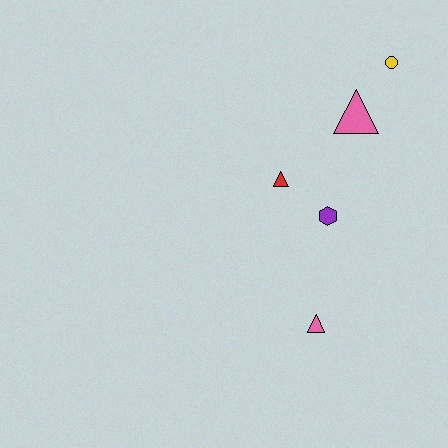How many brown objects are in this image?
There are no brown objects.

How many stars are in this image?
There are no stars.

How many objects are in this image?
There are 5 objects.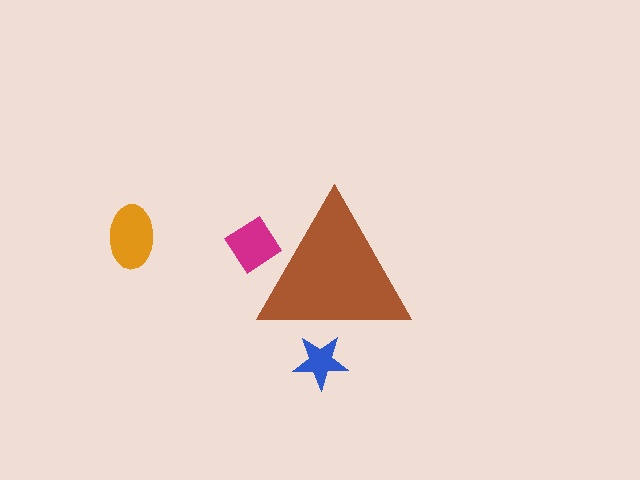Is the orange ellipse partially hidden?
No, the orange ellipse is fully visible.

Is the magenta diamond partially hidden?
Yes, the magenta diamond is partially hidden behind the brown triangle.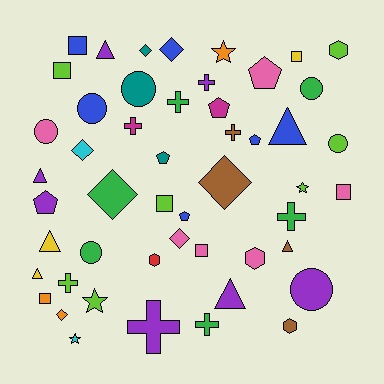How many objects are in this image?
There are 50 objects.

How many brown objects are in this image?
There are 4 brown objects.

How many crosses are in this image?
There are 8 crosses.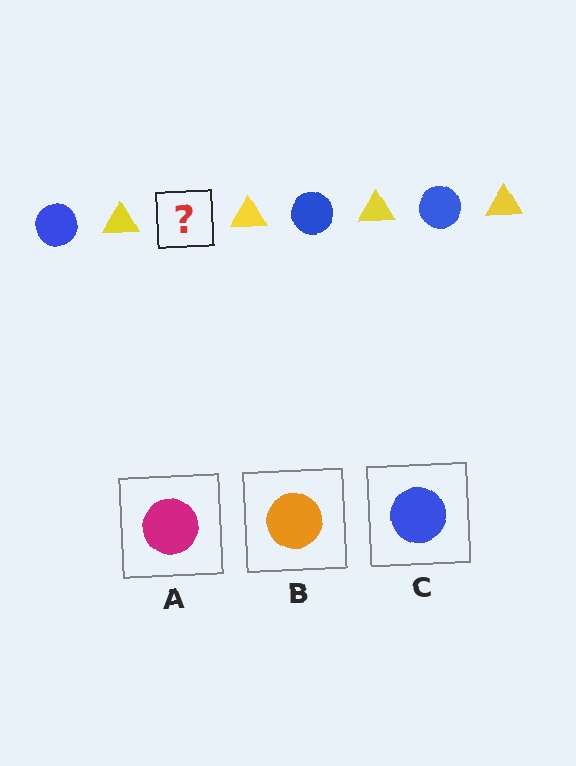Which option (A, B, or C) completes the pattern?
C.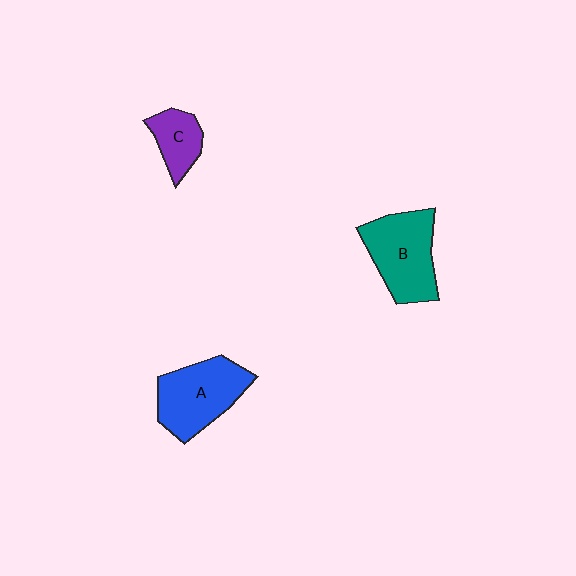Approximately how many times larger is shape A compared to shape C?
Approximately 2.0 times.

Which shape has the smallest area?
Shape C (purple).